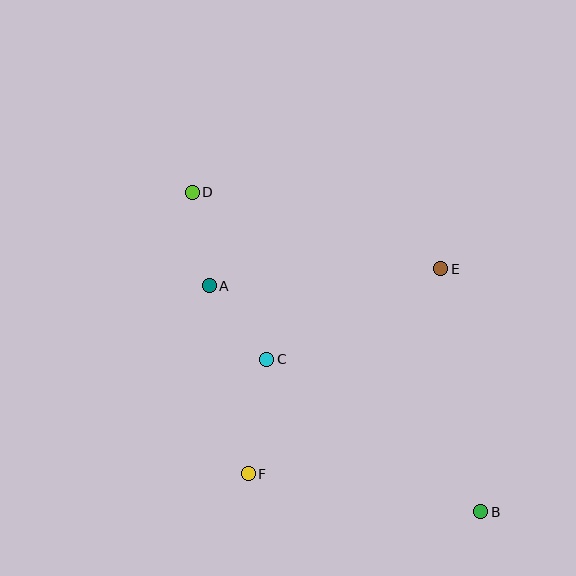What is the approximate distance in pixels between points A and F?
The distance between A and F is approximately 192 pixels.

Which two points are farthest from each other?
Points B and D are farthest from each other.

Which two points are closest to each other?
Points A and C are closest to each other.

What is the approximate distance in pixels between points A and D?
The distance between A and D is approximately 95 pixels.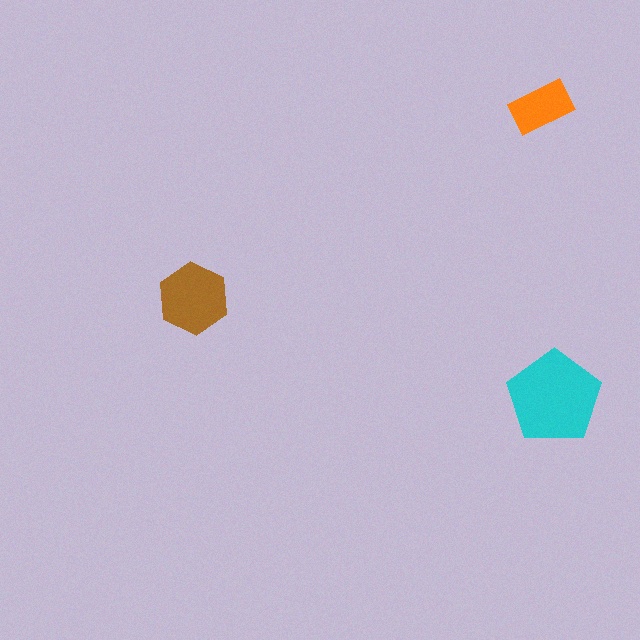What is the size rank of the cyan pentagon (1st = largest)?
1st.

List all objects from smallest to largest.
The orange rectangle, the brown hexagon, the cyan pentagon.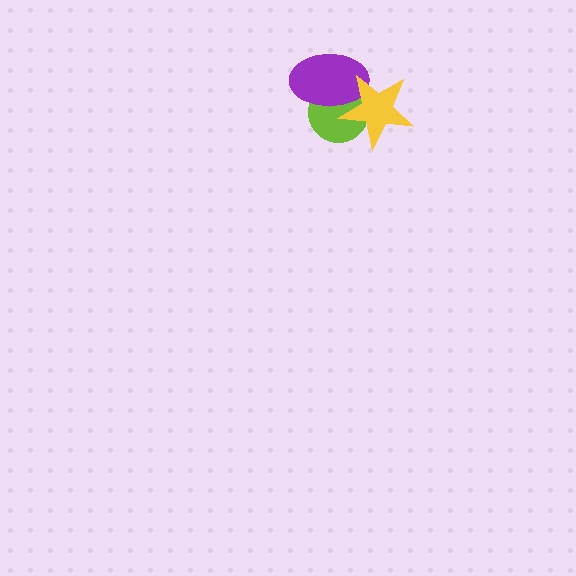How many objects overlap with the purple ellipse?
2 objects overlap with the purple ellipse.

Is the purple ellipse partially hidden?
Yes, it is partially covered by another shape.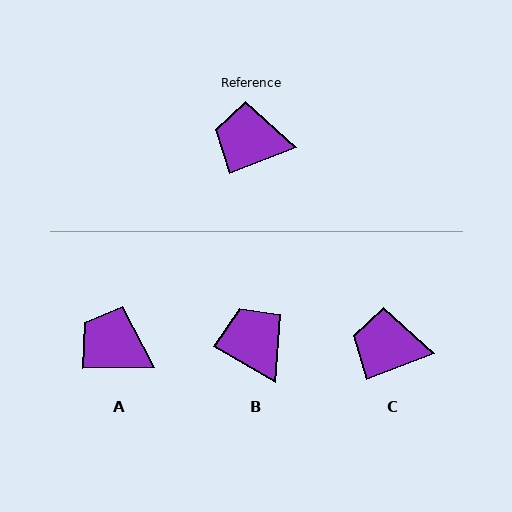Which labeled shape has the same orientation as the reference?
C.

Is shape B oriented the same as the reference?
No, it is off by about 52 degrees.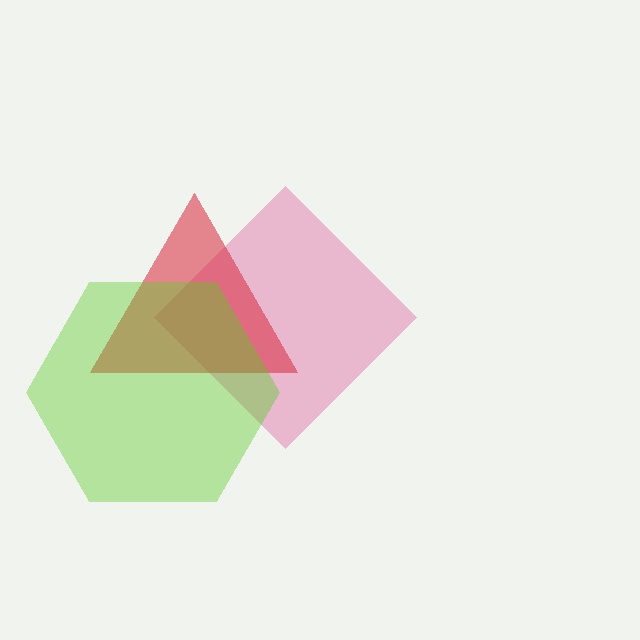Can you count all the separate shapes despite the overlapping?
Yes, there are 3 separate shapes.